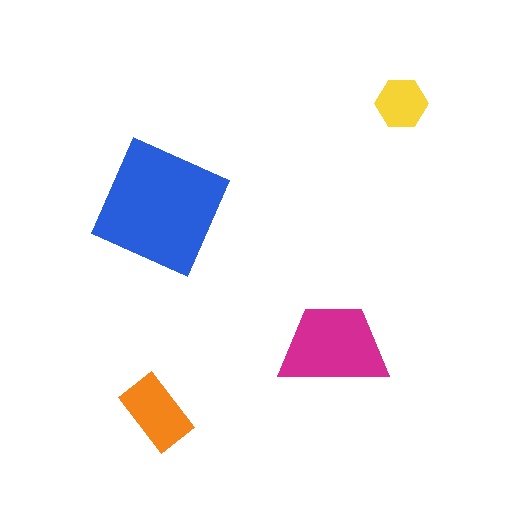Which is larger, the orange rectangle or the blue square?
The blue square.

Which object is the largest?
The blue square.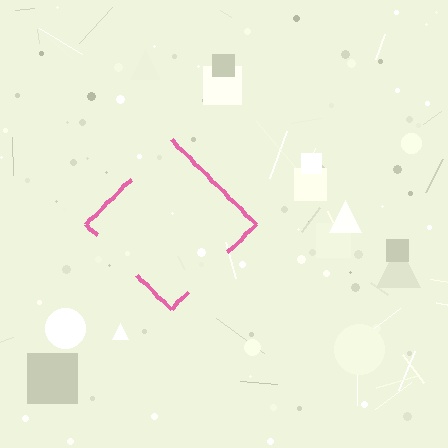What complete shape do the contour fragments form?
The contour fragments form a diamond.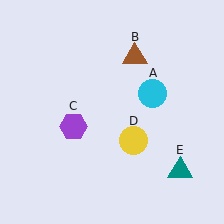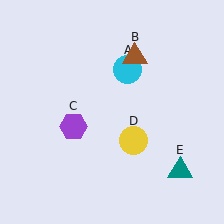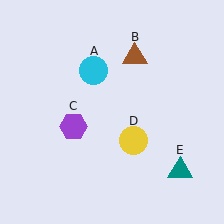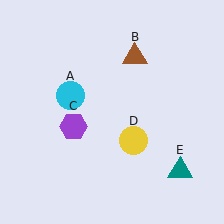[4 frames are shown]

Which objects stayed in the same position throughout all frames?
Brown triangle (object B) and purple hexagon (object C) and yellow circle (object D) and teal triangle (object E) remained stationary.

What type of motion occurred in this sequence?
The cyan circle (object A) rotated counterclockwise around the center of the scene.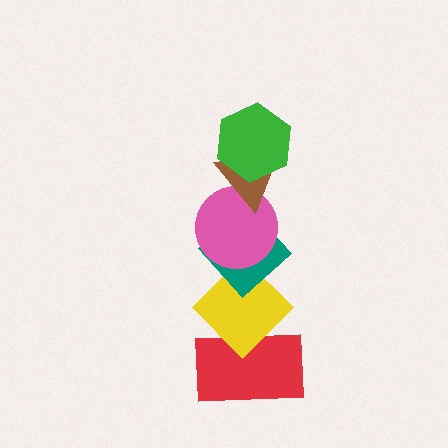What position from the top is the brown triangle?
The brown triangle is 2nd from the top.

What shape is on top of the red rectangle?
The yellow diamond is on top of the red rectangle.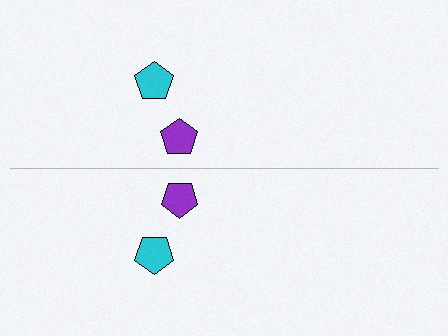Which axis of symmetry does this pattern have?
The pattern has a horizontal axis of symmetry running through the center of the image.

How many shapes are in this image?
There are 4 shapes in this image.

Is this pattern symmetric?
Yes, this pattern has bilateral (reflection) symmetry.